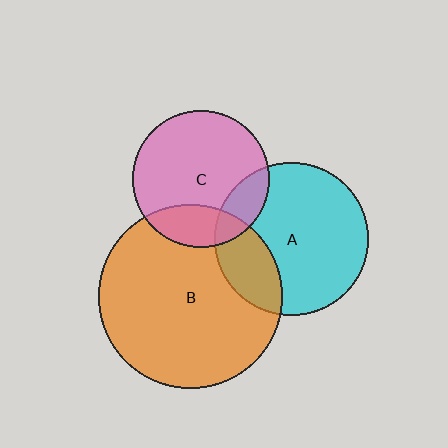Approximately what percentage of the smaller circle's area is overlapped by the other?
Approximately 20%.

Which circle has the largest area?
Circle B (orange).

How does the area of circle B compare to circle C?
Approximately 1.8 times.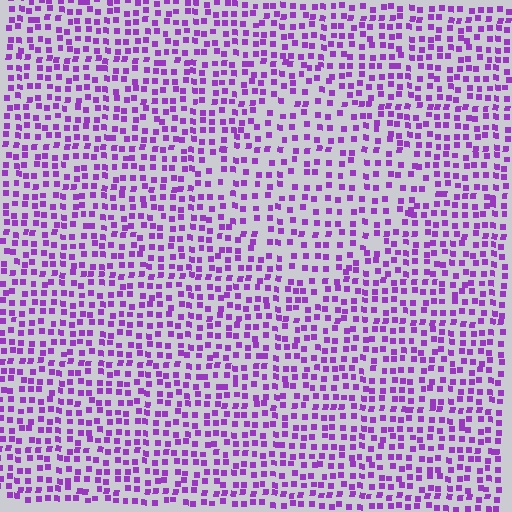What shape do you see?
I see a diamond.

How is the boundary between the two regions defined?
The boundary is defined by a change in element density (approximately 1.5x ratio). All elements are the same color, size, and shape.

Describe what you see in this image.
The image contains small purple elements arranged at two different densities. A diamond-shaped region is visible where the elements are less densely packed than the surrounding area.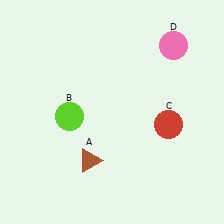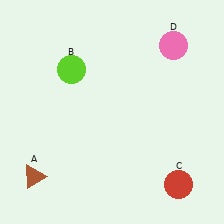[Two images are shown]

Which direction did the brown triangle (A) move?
The brown triangle (A) moved left.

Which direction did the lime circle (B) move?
The lime circle (B) moved up.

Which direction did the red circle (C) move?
The red circle (C) moved down.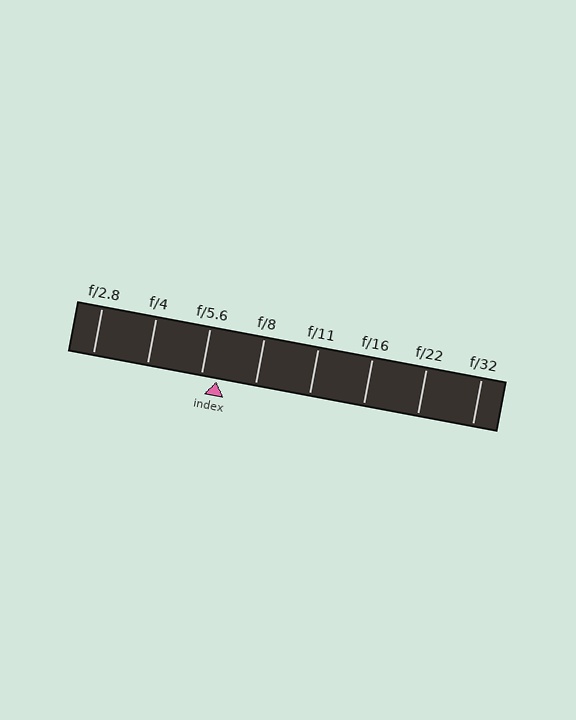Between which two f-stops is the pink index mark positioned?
The index mark is between f/5.6 and f/8.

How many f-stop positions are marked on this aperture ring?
There are 8 f-stop positions marked.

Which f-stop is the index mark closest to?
The index mark is closest to f/5.6.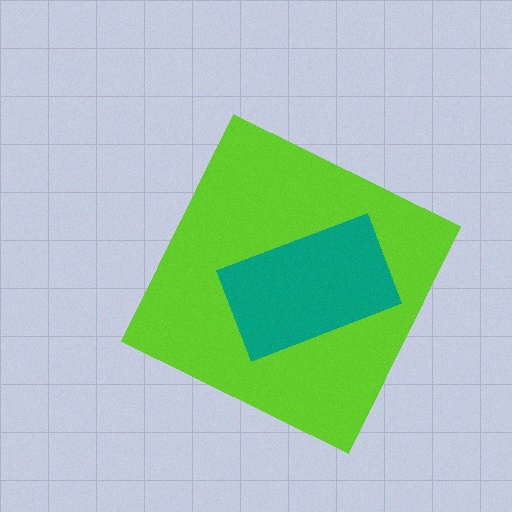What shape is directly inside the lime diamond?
The teal rectangle.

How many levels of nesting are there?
2.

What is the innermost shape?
The teal rectangle.